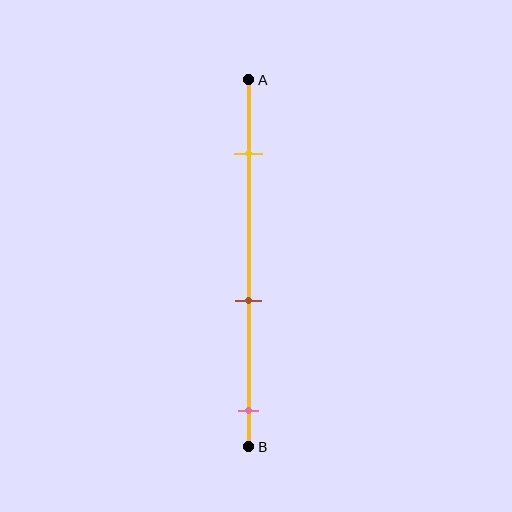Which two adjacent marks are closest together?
The brown and pink marks are the closest adjacent pair.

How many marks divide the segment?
There are 3 marks dividing the segment.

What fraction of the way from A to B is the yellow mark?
The yellow mark is approximately 20% (0.2) of the way from A to B.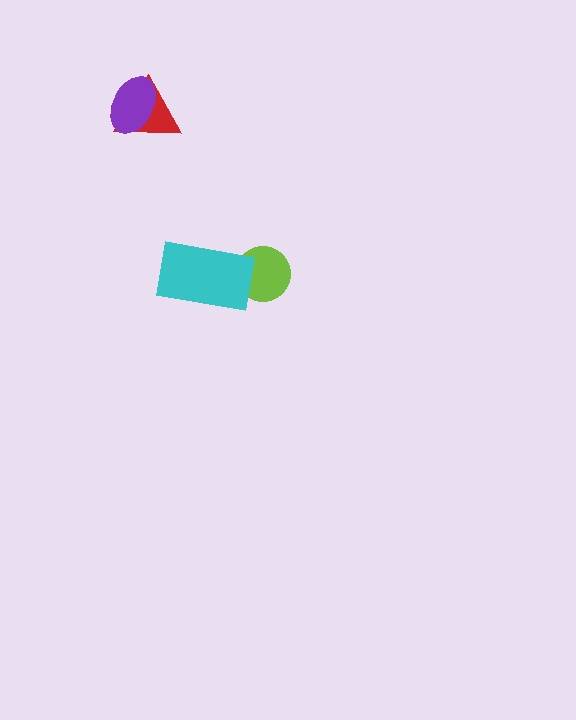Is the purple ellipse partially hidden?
No, no other shape covers it.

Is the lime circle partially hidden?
Yes, it is partially covered by another shape.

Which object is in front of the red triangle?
The purple ellipse is in front of the red triangle.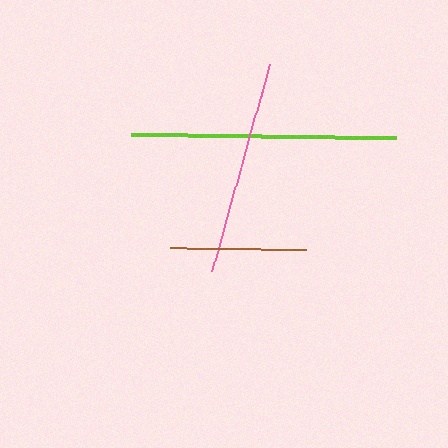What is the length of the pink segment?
The pink segment is approximately 216 pixels long.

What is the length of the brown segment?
The brown segment is approximately 135 pixels long.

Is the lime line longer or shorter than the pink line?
The lime line is longer than the pink line.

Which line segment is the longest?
The lime line is the longest at approximately 265 pixels.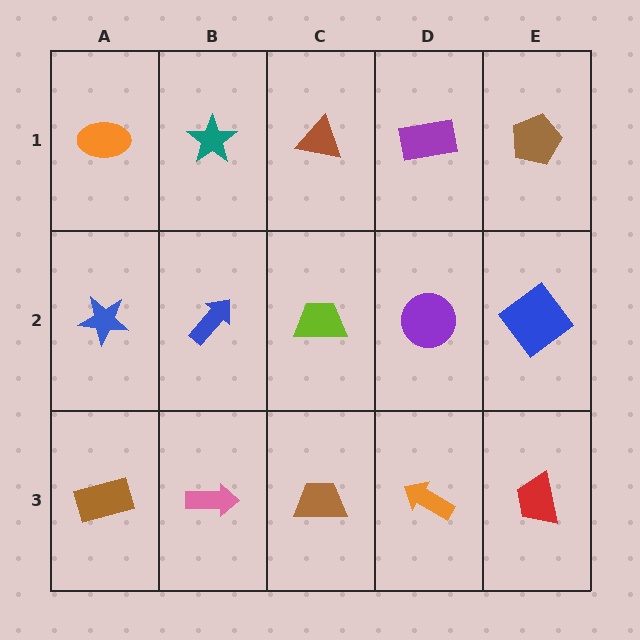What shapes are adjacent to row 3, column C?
A lime trapezoid (row 2, column C), a pink arrow (row 3, column B), an orange arrow (row 3, column D).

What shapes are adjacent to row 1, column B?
A blue arrow (row 2, column B), an orange ellipse (row 1, column A), a brown triangle (row 1, column C).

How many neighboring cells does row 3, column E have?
2.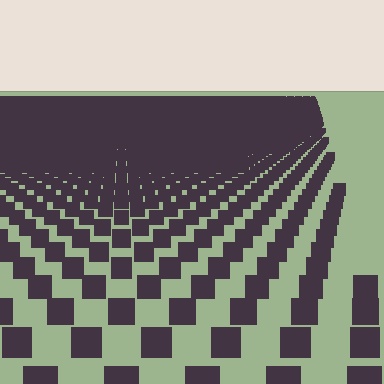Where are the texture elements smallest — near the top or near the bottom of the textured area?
Near the top.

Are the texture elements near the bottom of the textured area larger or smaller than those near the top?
Larger. Near the bottom, elements are closer to the viewer and appear at a bigger on-screen size.